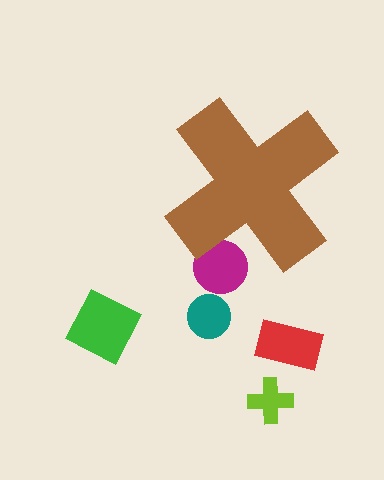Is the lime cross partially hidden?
No, the lime cross is fully visible.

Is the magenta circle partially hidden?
Yes, the magenta circle is partially hidden behind the brown cross.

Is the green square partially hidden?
No, the green square is fully visible.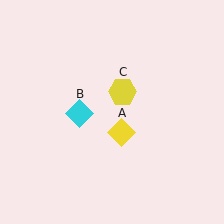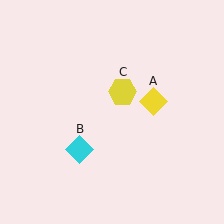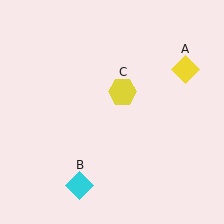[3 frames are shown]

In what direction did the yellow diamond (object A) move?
The yellow diamond (object A) moved up and to the right.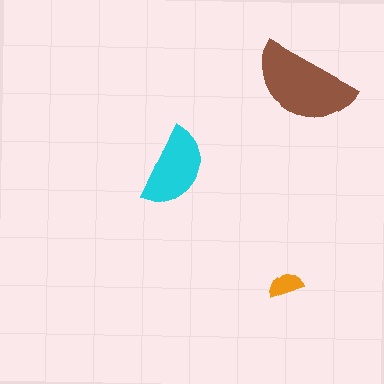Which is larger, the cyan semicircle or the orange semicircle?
The cyan one.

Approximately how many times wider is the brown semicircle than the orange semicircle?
About 3 times wider.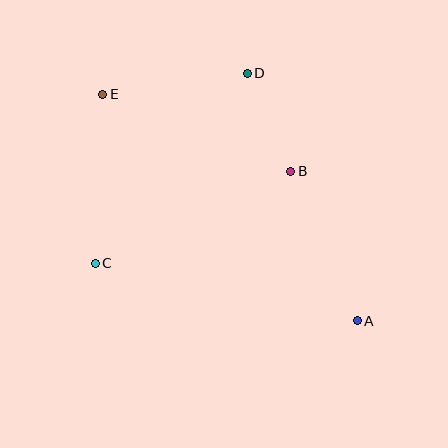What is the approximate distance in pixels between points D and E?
The distance between D and E is approximately 146 pixels.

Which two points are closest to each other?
Points B and D are closest to each other.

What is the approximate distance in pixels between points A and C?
The distance between A and C is approximately 269 pixels.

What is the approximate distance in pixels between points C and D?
The distance between C and D is approximately 243 pixels.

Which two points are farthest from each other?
Points A and E are farthest from each other.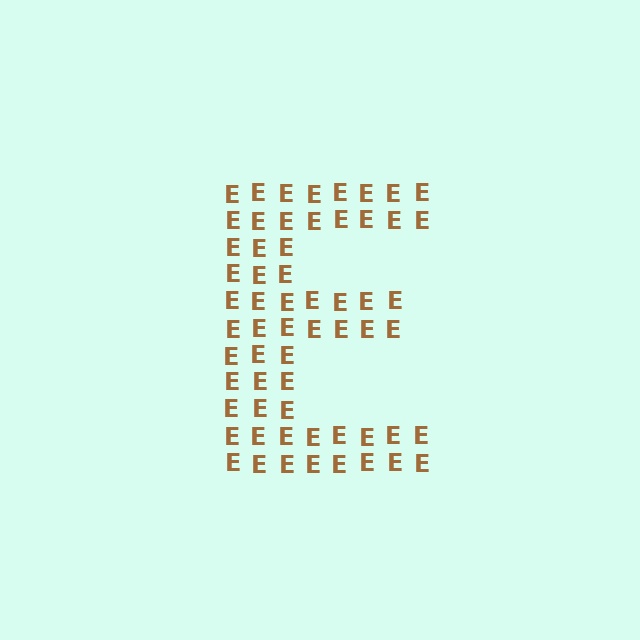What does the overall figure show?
The overall figure shows the letter E.